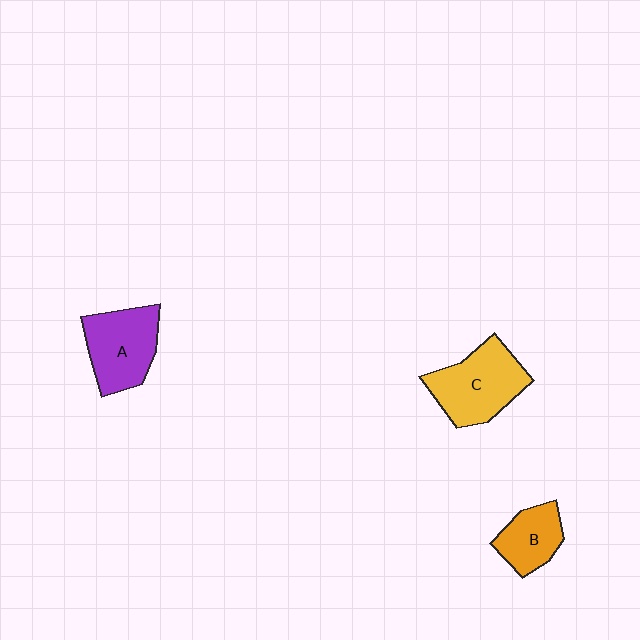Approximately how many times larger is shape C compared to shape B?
Approximately 1.7 times.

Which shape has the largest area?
Shape C (yellow).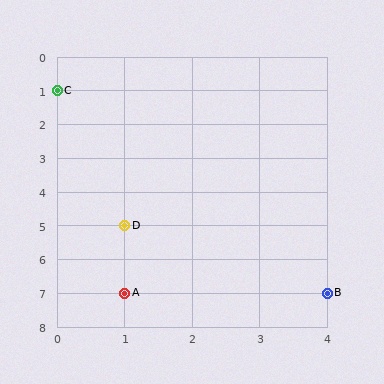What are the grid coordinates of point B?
Point B is at grid coordinates (4, 7).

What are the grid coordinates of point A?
Point A is at grid coordinates (1, 7).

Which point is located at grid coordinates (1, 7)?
Point A is at (1, 7).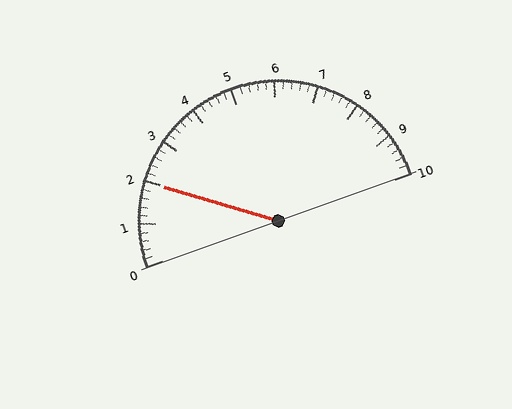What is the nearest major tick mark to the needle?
The nearest major tick mark is 2.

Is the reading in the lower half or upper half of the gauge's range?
The reading is in the lower half of the range (0 to 10).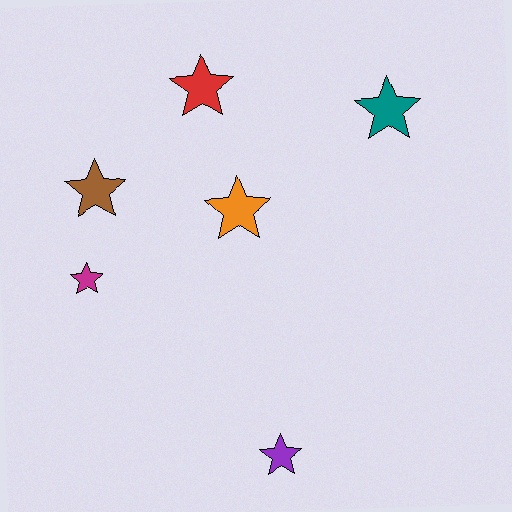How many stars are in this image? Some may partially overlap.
There are 6 stars.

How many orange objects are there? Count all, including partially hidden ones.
There is 1 orange object.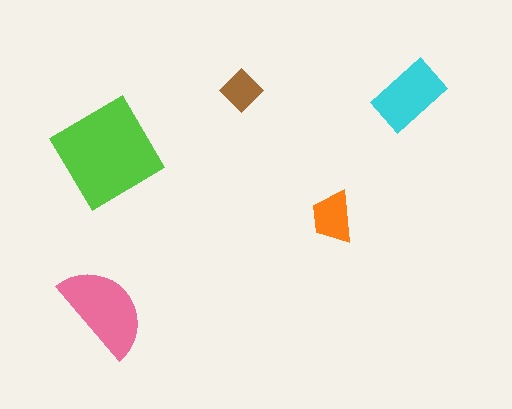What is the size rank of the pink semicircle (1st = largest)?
2nd.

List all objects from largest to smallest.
The lime diamond, the pink semicircle, the cyan rectangle, the orange trapezoid, the brown diamond.